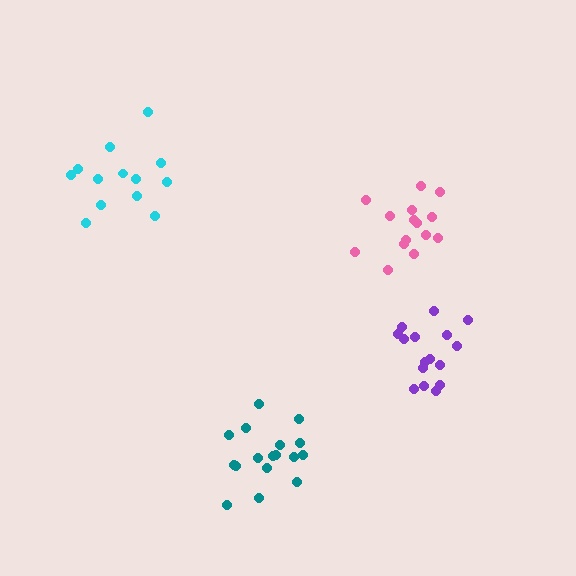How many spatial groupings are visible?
There are 4 spatial groupings.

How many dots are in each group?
Group 1: 17 dots, Group 2: 13 dots, Group 3: 16 dots, Group 4: 15 dots (61 total).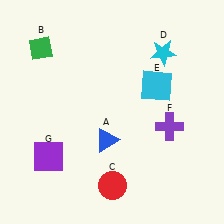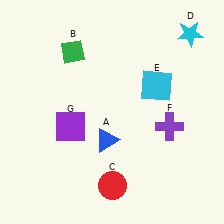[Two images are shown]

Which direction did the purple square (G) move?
The purple square (G) moved up.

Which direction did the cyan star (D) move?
The cyan star (D) moved right.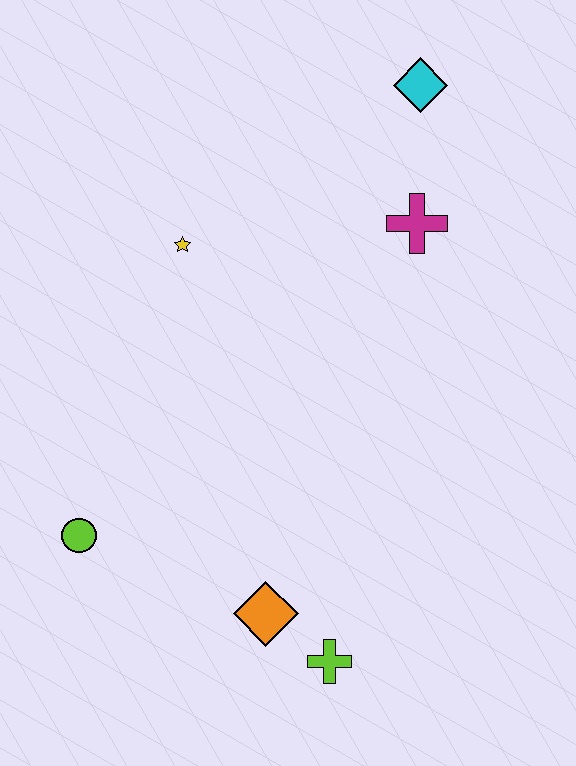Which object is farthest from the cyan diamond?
The lime cross is farthest from the cyan diamond.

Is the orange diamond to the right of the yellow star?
Yes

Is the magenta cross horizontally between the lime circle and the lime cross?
No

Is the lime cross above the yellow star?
No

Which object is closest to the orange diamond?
The lime cross is closest to the orange diamond.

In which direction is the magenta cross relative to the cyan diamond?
The magenta cross is below the cyan diamond.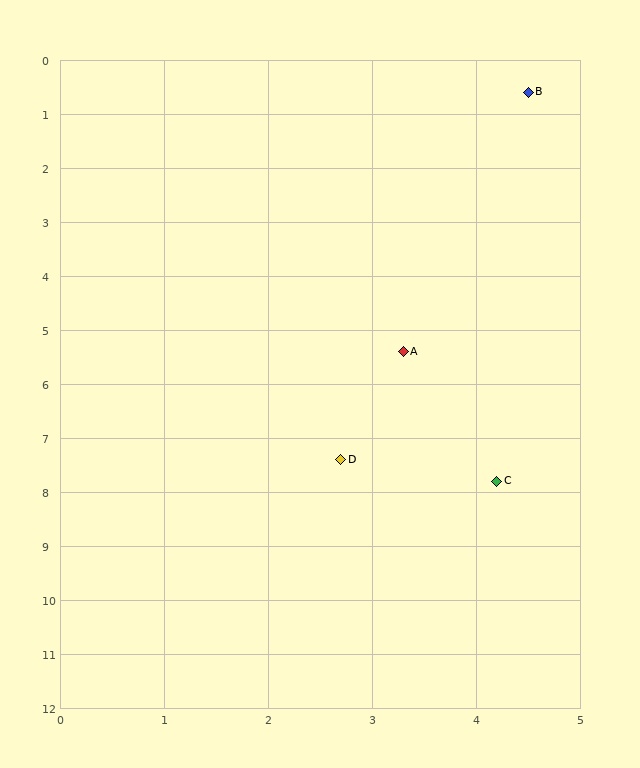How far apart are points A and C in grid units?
Points A and C are about 2.6 grid units apart.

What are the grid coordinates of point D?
Point D is at approximately (2.7, 7.4).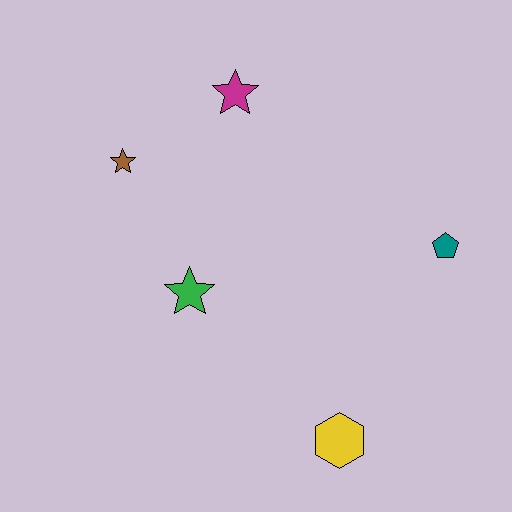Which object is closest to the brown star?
The magenta star is closest to the brown star.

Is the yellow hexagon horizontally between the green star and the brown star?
No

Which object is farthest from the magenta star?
The yellow hexagon is farthest from the magenta star.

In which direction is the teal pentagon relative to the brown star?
The teal pentagon is to the right of the brown star.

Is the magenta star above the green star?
Yes